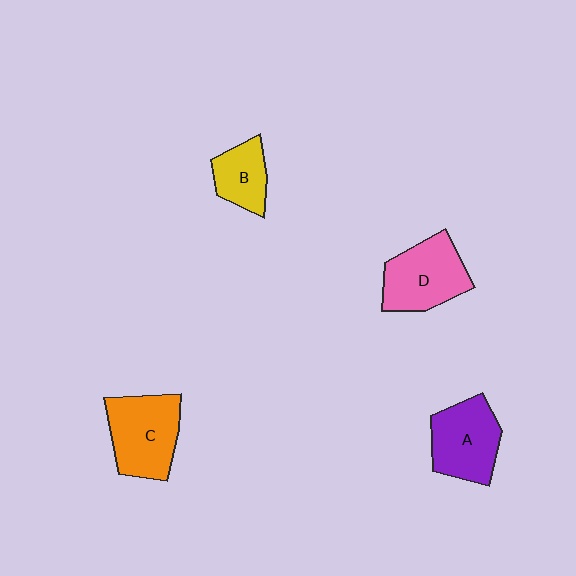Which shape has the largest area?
Shape C (orange).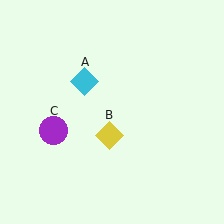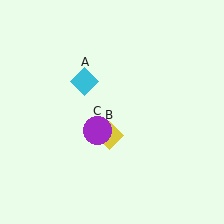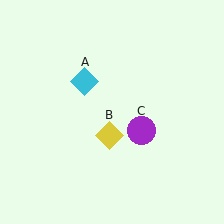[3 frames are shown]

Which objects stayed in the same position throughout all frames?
Cyan diamond (object A) and yellow diamond (object B) remained stationary.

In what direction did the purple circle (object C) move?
The purple circle (object C) moved right.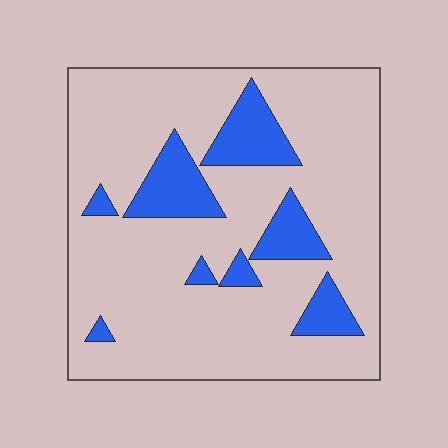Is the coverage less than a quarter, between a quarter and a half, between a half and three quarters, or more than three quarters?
Less than a quarter.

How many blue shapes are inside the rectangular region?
8.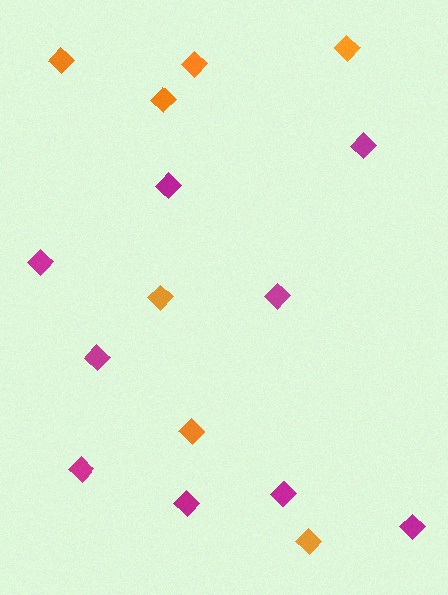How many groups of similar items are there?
There are 2 groups: one group of orange diamonds (7) and one group of magenta diamonds (9).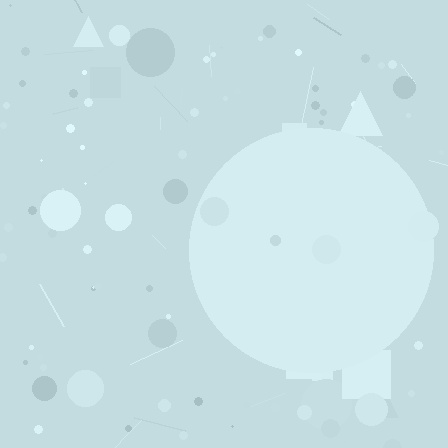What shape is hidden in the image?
A circle is hidden in the image.